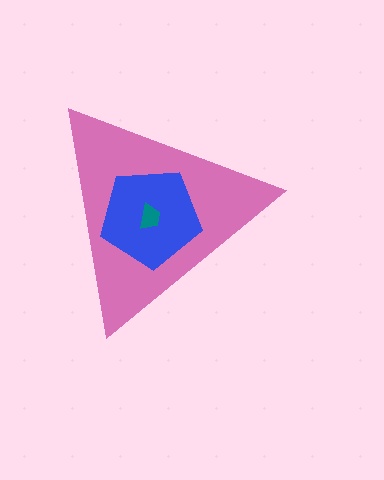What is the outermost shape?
The pink triangle.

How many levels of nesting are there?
3.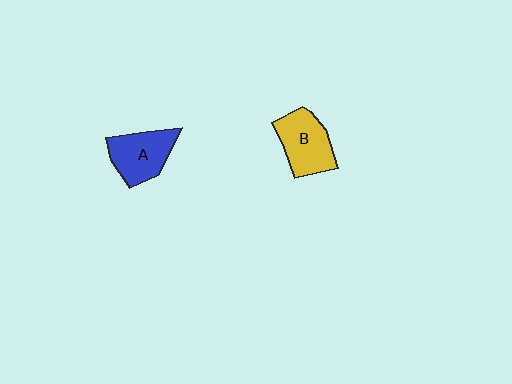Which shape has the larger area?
Shape B (yellow).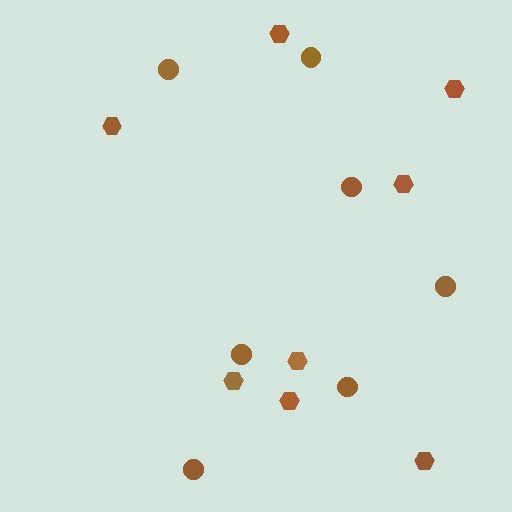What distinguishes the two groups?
There are 2 groups: one group of circles (7) and one group of hexagons (8).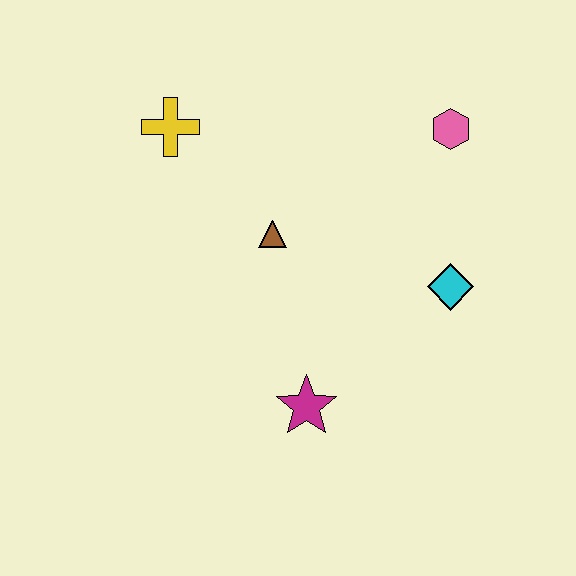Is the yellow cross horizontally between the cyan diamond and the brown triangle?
No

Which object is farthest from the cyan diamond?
The yellow cross is farthest from the cyan diamond.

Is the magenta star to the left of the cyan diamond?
Yes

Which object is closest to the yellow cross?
The brown triangle is closest to the yellow cross.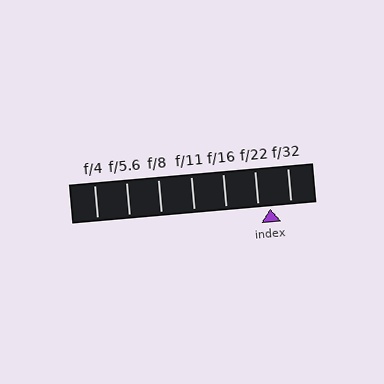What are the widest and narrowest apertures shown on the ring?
The widest aperture shown is f/4 and the narrowest is f/32.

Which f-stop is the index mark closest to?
The index mark is closest to f/22.